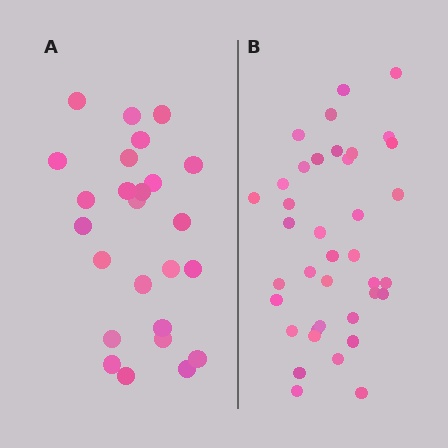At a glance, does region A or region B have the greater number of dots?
Region B (the right region) has more dots.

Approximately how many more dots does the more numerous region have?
Region B has approximately 15 more dots than region A.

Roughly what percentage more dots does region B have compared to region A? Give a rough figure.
About 50% more.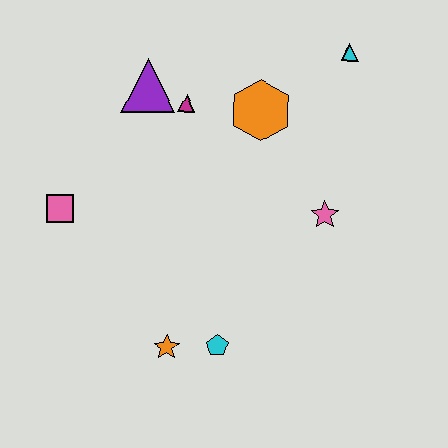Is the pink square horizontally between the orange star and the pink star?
No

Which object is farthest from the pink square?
The cyan triangle is farthest from the pink square.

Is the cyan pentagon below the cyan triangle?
Yes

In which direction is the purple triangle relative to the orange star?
The purple triangle is above the orange star.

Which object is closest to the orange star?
The cyan pentagon is closest to the orange star.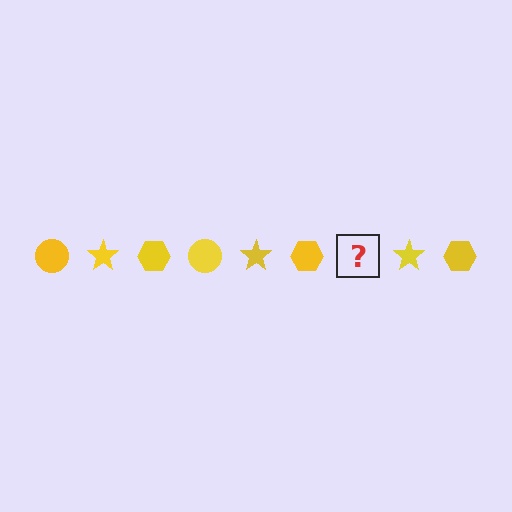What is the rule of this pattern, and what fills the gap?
The rule is that the pattern cycles through circle, star, hexagon shapes in yellow. The gap should be filled with a yellow circle.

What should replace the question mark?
The question mark should be replaced with a yellow circle.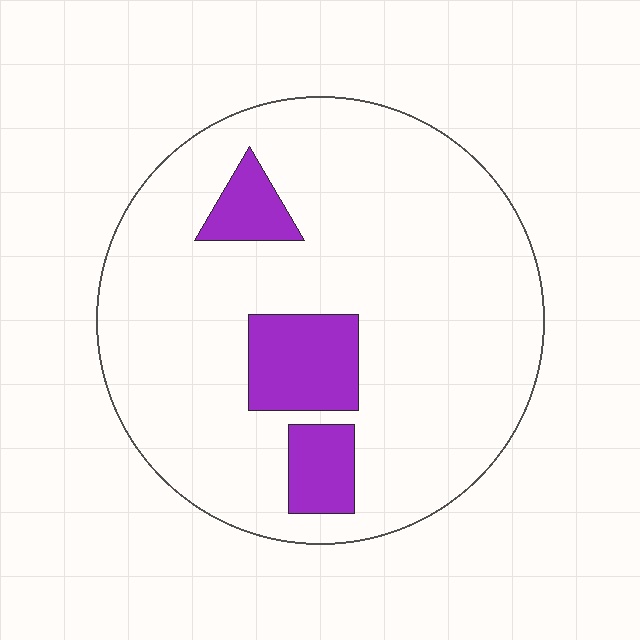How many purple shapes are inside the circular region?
3.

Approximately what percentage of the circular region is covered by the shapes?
Approximately 15%.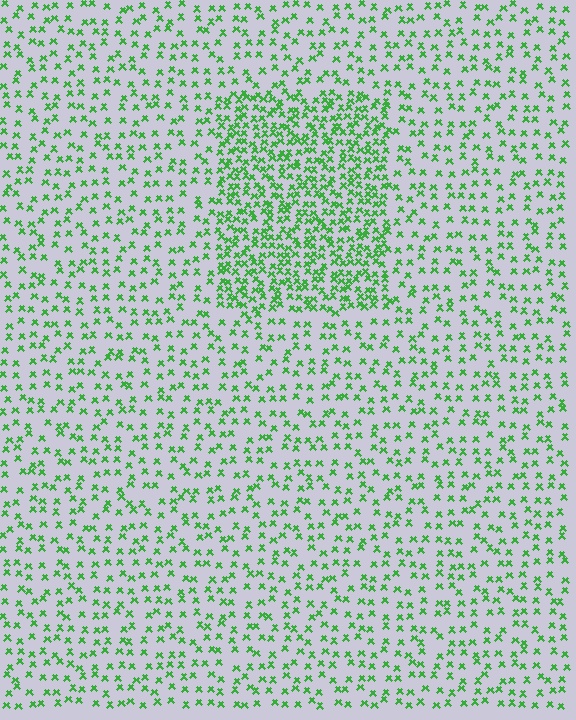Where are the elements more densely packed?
The elements are more densely packed inside the rectangle boundary.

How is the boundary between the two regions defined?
The boundary is defined by a change in element density (approximately 2.2x ratio). All elements are the same color, size, and shape.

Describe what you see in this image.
The image contains small green elements arranged at two different densities. A rectangle-shaped region is visible where the elements are more densely packed than the surrounding area.